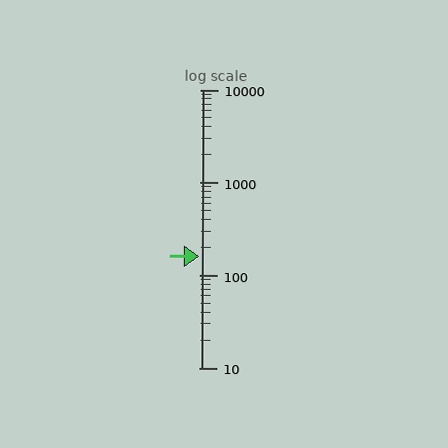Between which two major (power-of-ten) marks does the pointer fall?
The pointer is between 100 and 1000.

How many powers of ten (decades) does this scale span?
The scale spans 3 decades, from 10 to 10000.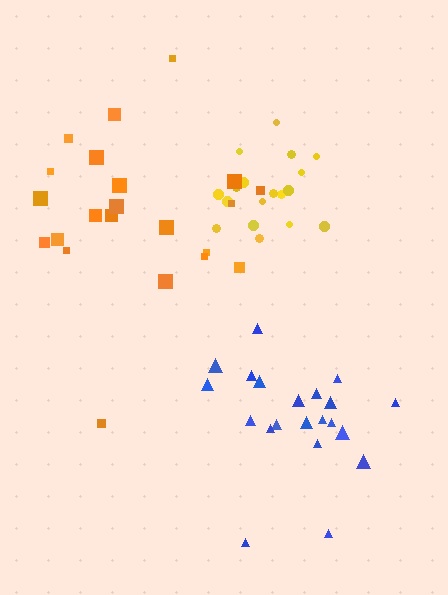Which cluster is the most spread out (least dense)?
Orange.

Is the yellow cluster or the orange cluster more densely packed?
Yellow.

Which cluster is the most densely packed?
Yellow.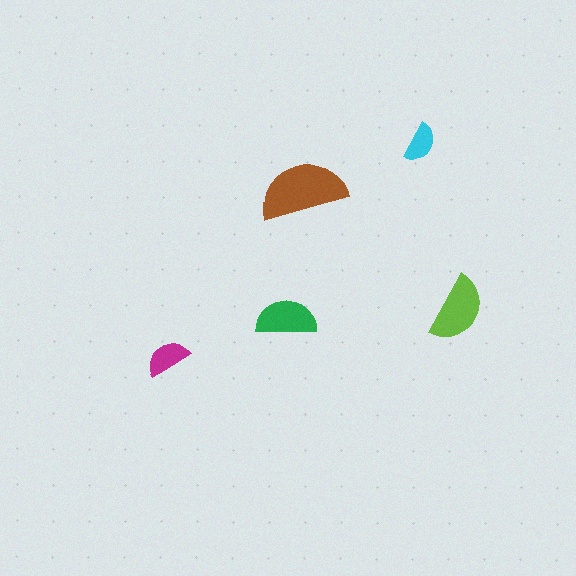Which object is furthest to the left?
The magenta semicircle is leftmost.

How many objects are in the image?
There are 5 objects in the image.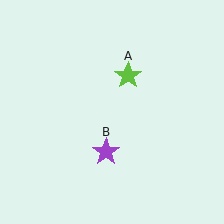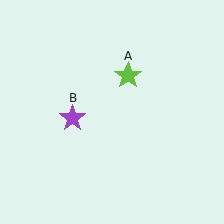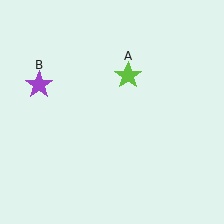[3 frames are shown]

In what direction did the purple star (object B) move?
The purple star (object B) moved up and to the left.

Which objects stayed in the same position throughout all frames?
Lime star (object A) remained stationary.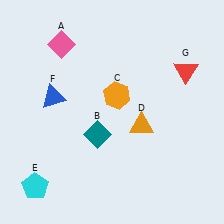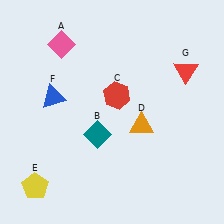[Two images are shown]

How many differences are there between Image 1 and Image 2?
There are 2 differences between the two images.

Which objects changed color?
C changed from orange to red. E changed from cyan to yellow.